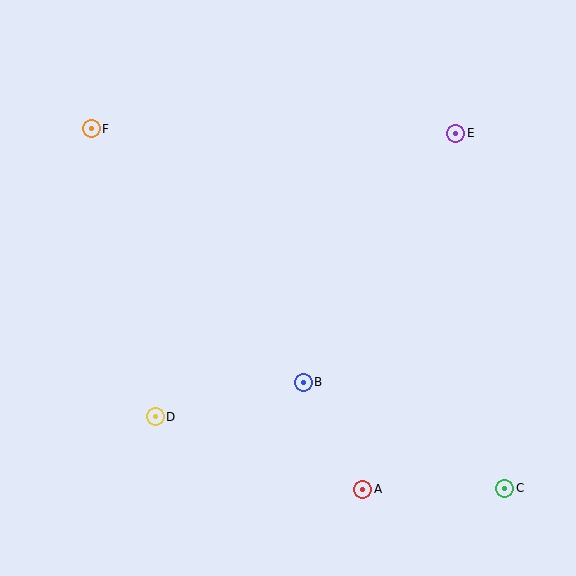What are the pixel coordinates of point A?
Point A is at (363, 489).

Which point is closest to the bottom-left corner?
Point D is closest to the bottom-left corner.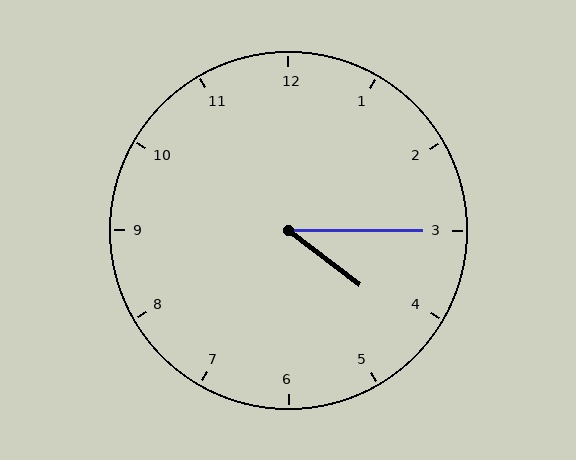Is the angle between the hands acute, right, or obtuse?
It is acute.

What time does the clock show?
4:15.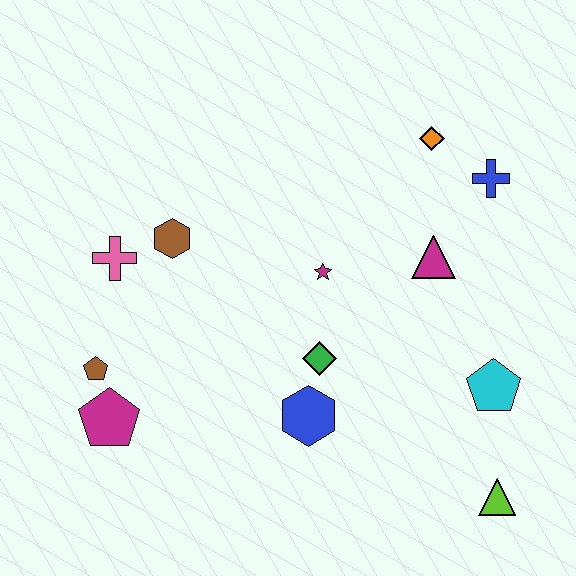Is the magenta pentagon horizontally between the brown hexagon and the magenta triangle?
No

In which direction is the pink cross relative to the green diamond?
The pink cross is to the left of the green diamond.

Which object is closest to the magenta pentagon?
The brown pentagon is closest to the magenta pentagon.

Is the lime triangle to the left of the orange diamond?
No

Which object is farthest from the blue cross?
The magenta pentagon is farthest from the blue cross.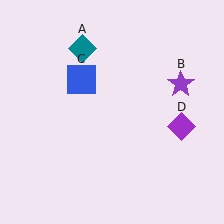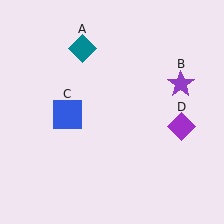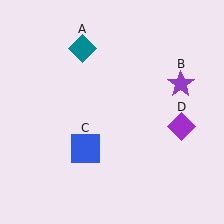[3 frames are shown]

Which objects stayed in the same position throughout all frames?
Teal diamond (object A) and purple star (object B) and purple diamond (object D) remained stationary.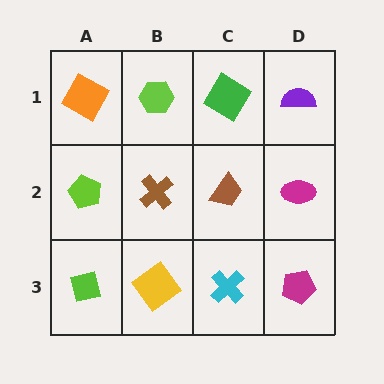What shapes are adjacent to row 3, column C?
A brown trapezoid (row 2, column C), a yellow diamond (row 3, column B), a magenta pentagon (row 3, column D).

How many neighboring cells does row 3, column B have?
3.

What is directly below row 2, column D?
A magenta pentagon.